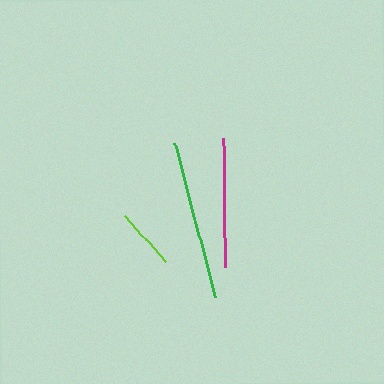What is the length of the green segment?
The green segment is approximately 159 pixels long.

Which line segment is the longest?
The green line is the longest at approximately 159 pixels.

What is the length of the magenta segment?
The magenta segment is approximately 129 pixels long.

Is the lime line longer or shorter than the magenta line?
The magenta line is longer than the lime line.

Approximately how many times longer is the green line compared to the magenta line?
The green line is approximately 1.2 times the length of the magenta line.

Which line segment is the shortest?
The lime line is the shortest at approximately 62 pixels.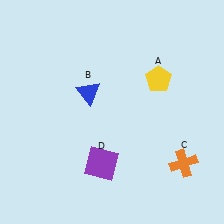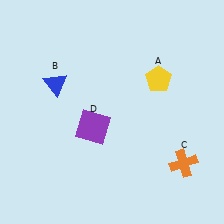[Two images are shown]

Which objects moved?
The objects that moved are: the blue triangle (B), the purple square (D).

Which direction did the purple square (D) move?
The purple square (D) moved up.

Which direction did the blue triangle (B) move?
The blue triangle (B) moved left.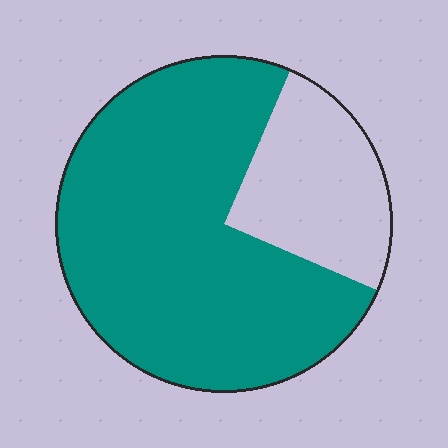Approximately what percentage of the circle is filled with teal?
Approximately 75%.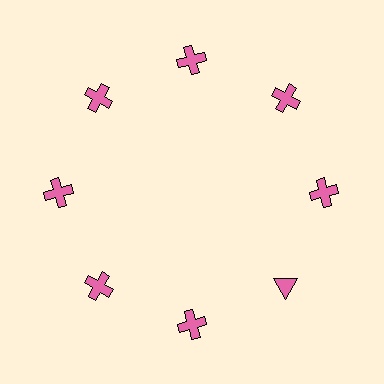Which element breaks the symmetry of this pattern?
The pink triangle at roughly the 4 o'clock position breaks the symmetry. All other shapes are pink crosses.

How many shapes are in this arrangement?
There are 8 shapes arranged in a ring pattern.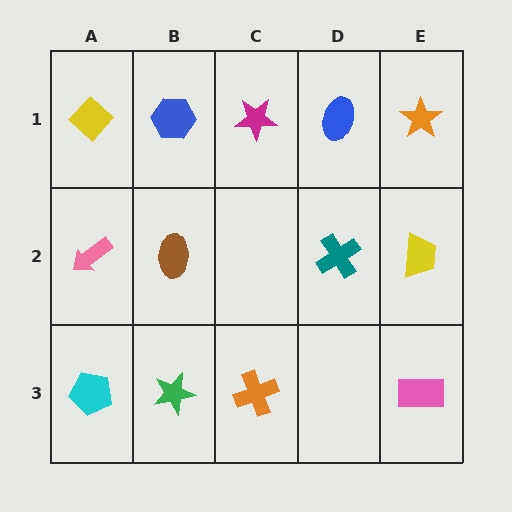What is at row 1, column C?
A magenta star.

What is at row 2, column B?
A brown ellipse.